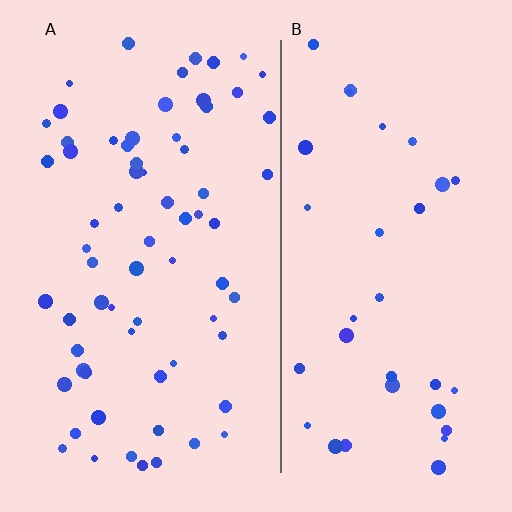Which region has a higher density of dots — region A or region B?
A (the left).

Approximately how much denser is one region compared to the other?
Approximately 2.0× — region A over region B.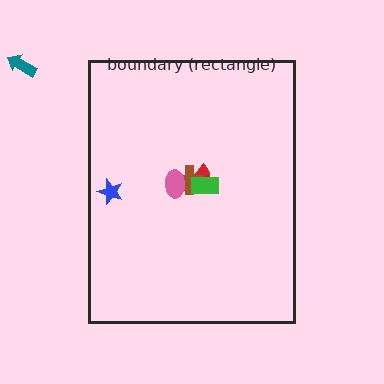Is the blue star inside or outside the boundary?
Inside.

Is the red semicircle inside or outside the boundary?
Inside.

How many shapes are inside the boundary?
5 inside, 1 outside.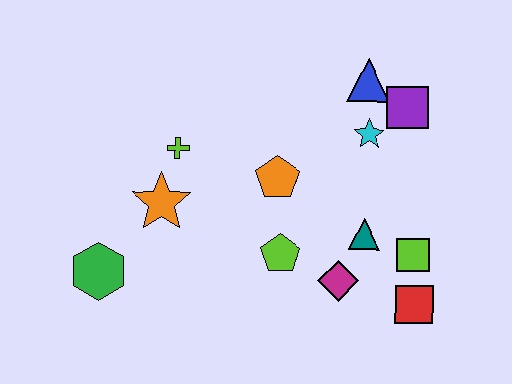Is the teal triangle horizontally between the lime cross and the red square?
Yes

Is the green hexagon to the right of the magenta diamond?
No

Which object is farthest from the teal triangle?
The green hexagon is farthest from the teal triangle.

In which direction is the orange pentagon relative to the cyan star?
The orange pentagon is to the left of the cyan star.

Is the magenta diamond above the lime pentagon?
No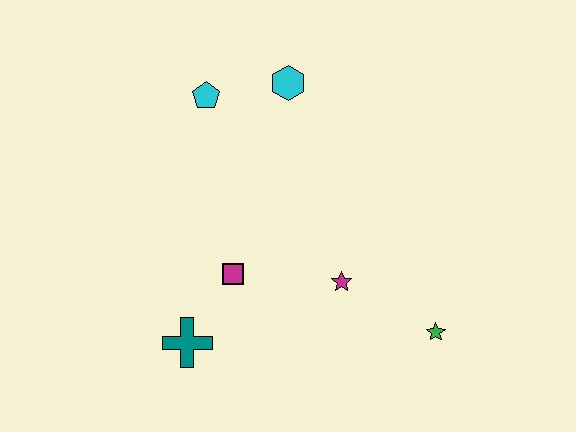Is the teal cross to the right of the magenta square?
No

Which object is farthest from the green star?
The cyan pentagon is farthest from the green star.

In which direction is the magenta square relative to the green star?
The magenta square is to the left of the green star.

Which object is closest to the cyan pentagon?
The cyan hexagon is closest to the cyan pentagon.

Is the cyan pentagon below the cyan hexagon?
Yes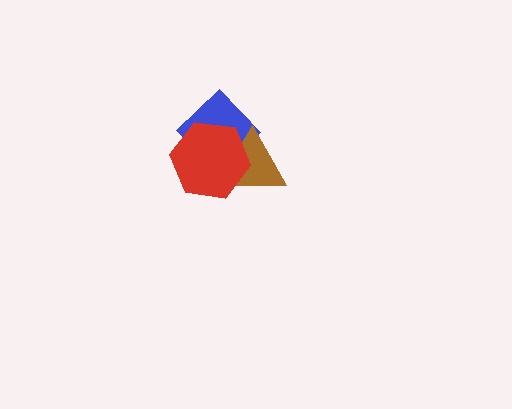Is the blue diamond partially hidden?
Yes, it is partially covered by another shape.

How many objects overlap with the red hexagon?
2 objects overlap with the red hexagon.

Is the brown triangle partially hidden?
Yes, it is partially covered by another shape.